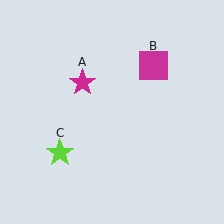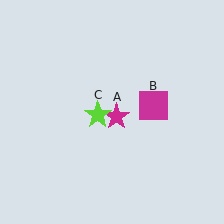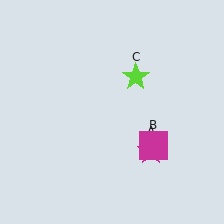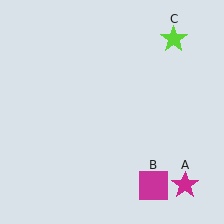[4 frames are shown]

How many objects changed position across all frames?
3 objects changed position: magenta star (object A), magenta square (object B), lime star (object C).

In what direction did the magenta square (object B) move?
The magenta square (object B) moved down.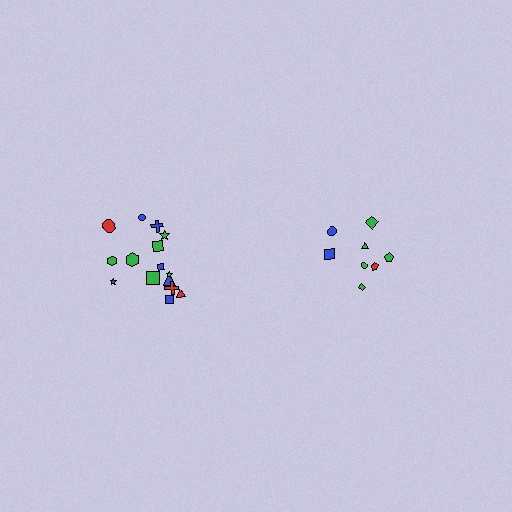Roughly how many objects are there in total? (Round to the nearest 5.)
Roughly 25 objects in total.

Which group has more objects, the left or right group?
The left group.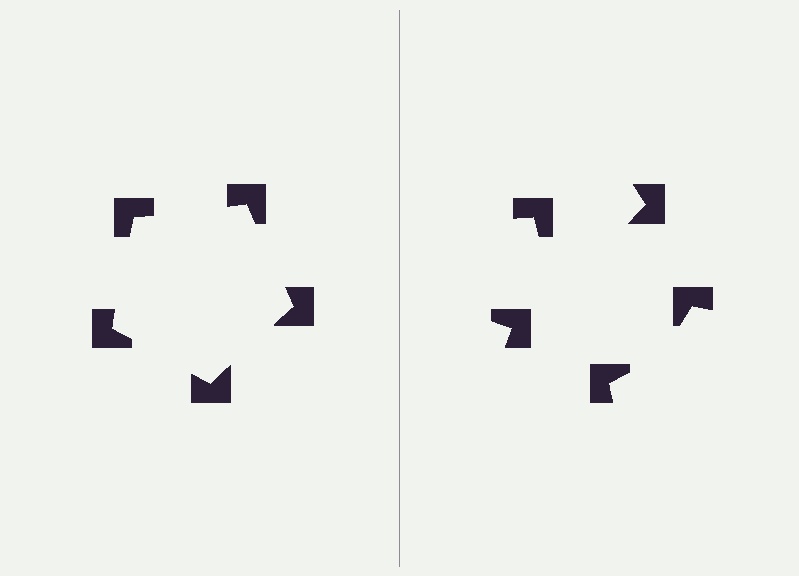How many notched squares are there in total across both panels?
10 — 5 on each side.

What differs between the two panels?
The notched squares are positioned identically on both sides; only the wedge orientations differ. On the left they align to a pentagon; on the right they are misaligned.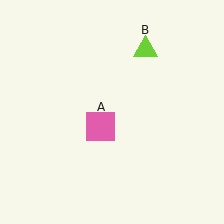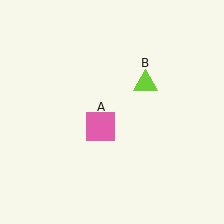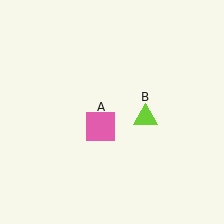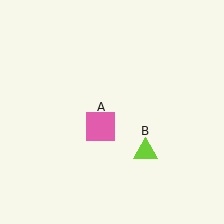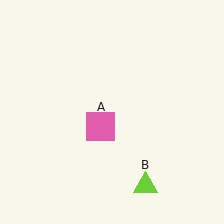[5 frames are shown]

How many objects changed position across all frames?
1 object changed position: lime triangle (object B).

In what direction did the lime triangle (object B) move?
The lime triangle (object B) moved down.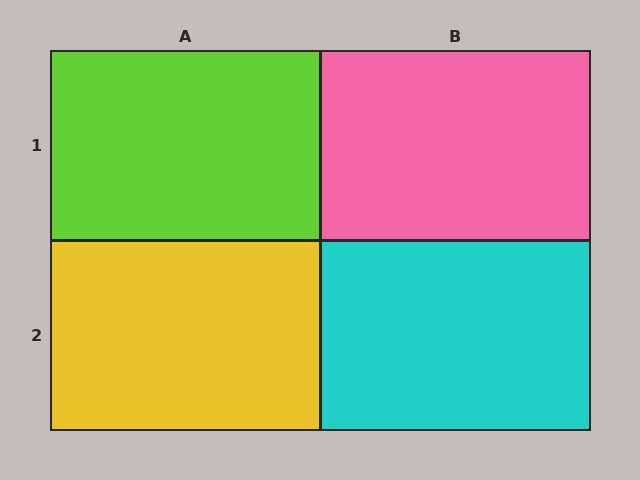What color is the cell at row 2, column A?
Yellow.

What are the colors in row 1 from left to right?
Lime, pink.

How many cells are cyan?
1 cell is cyan.